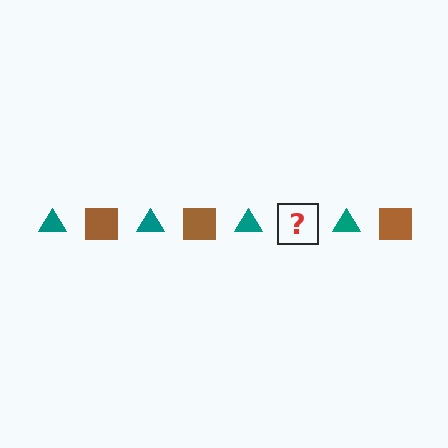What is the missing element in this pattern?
The missing element is a brown square.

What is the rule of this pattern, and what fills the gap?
The rule is that the pattern alternates between teal triangle and brown square. The gap should be filled with a brown square.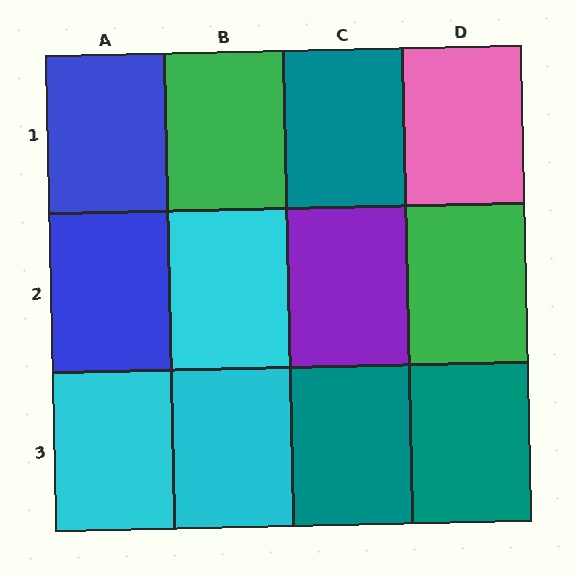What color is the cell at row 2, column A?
Blue.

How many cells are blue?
2 cells are blue.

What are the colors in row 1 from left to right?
Blue, green, teal, pink.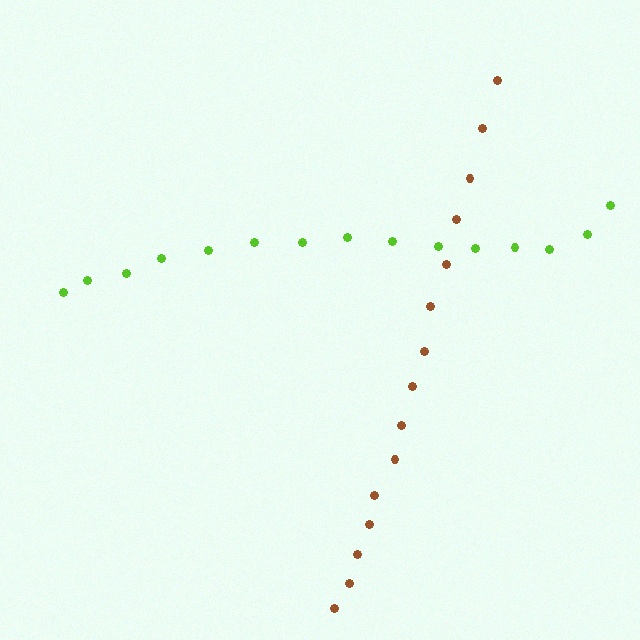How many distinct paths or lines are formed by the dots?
There are 2 distinct paths.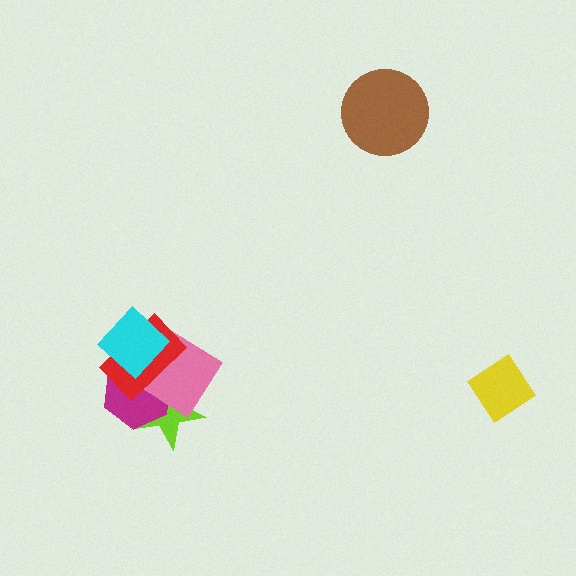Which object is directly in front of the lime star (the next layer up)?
The magenta hexagon is directly in front of the lime star.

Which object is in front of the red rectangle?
The cyan diamond is in front of the red rectangle.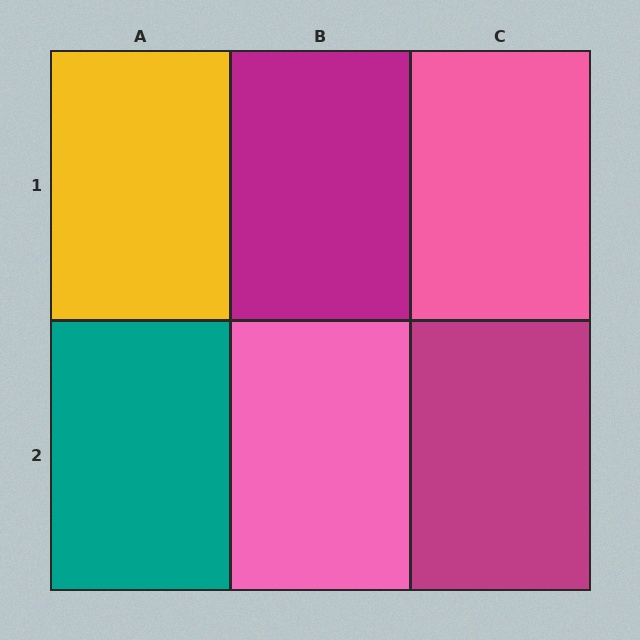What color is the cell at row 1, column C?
Pink.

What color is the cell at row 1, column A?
Yellow.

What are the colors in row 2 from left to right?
Teal, pink, magenta.